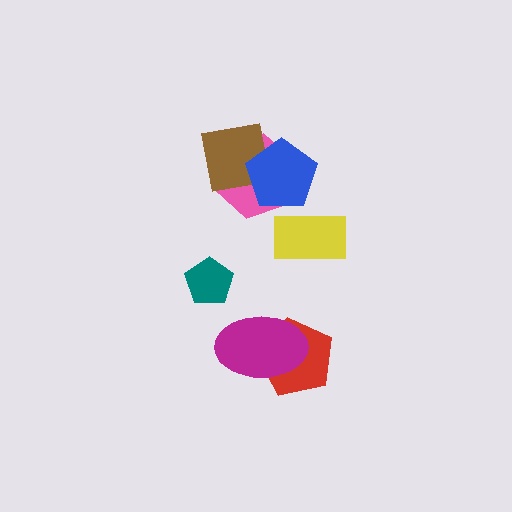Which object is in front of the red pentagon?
The magenta ellipse is in front of the red pentagon.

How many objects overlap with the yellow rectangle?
0 objects overlap with the yellow rectangle.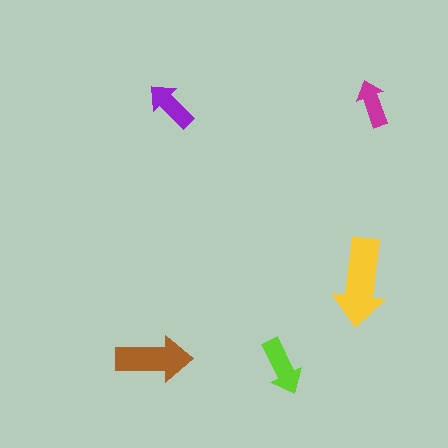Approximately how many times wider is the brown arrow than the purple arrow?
About 1.5 times wider.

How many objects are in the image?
There are 5 objects in the image.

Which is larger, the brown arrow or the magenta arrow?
The brown one.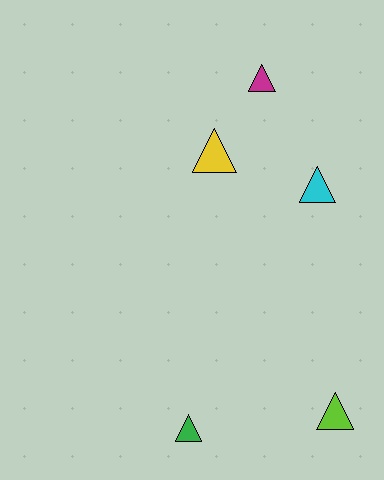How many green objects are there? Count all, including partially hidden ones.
There is 1 green object.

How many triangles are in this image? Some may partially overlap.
There are 5 triangles.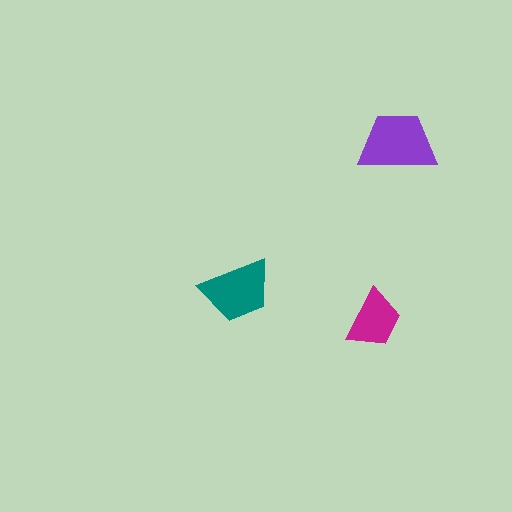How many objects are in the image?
There are 3 objects in the image.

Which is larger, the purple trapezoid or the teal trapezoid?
The purple one.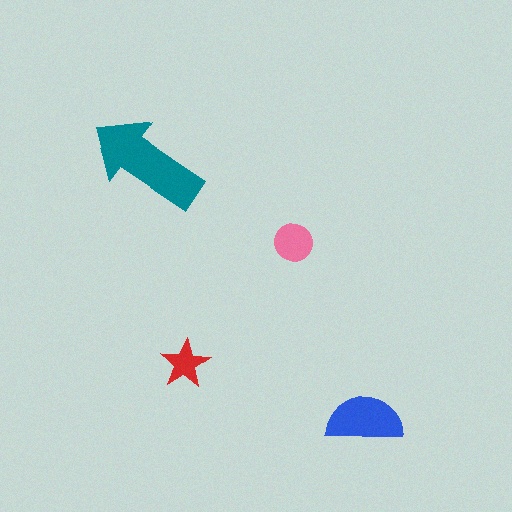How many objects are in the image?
There are 4 objects in the image.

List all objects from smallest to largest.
The red star, the pink circle, the blue semicircle, the teal arrow.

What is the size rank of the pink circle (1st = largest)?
3rd.